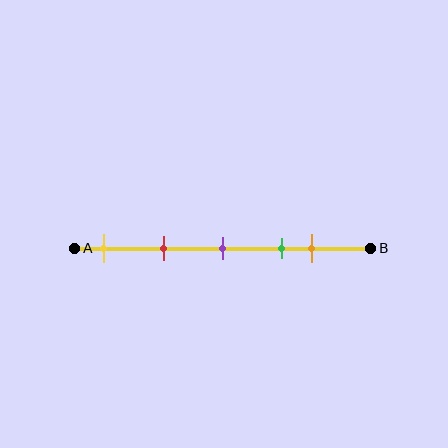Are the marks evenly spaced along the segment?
No, the marks are not evenly spaced.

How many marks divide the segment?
There are 5 marks dividing the segment.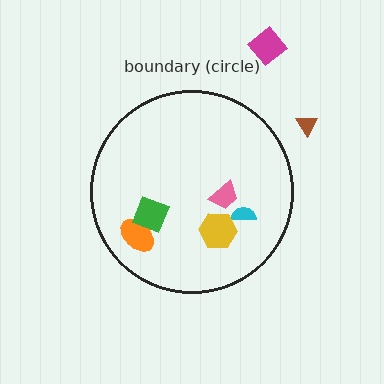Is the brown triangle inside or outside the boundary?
Outside.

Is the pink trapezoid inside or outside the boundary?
Inside.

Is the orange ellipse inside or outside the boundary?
Inside.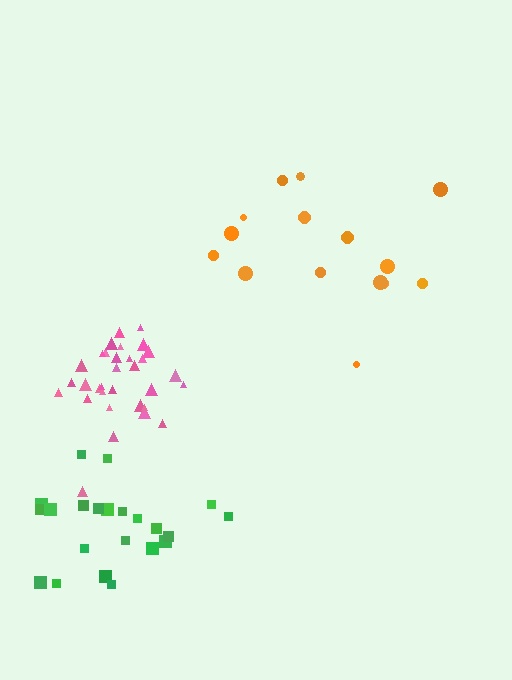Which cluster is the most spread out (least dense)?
Orange.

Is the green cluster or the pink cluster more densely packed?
Pink.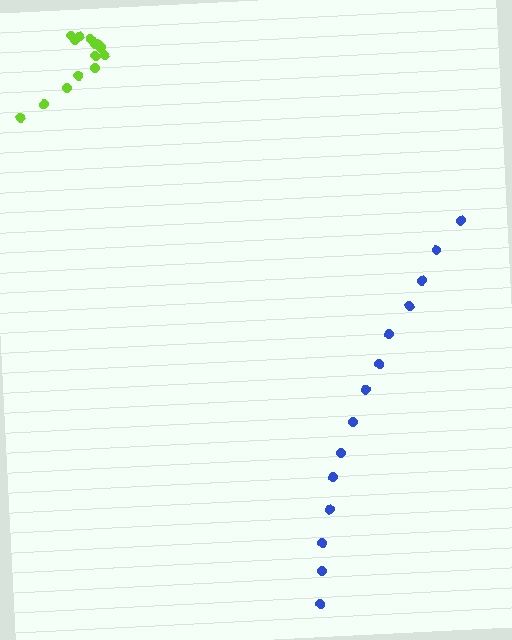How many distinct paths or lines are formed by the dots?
There are 2 distinct paths.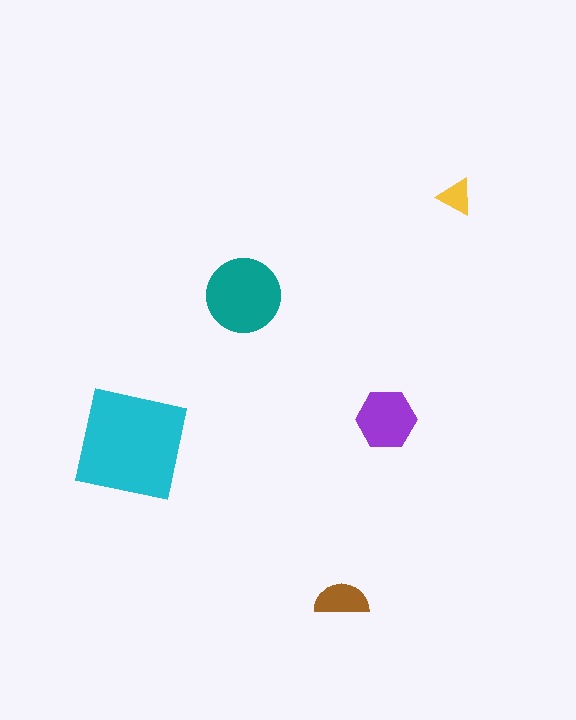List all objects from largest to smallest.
The cyan square, the teal circle, the purple hexagon, the brown semicircle, the yellow triangle.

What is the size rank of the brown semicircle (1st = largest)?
4th.